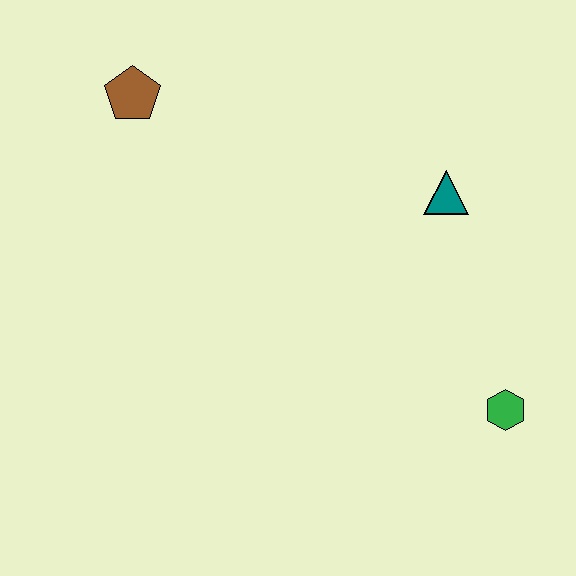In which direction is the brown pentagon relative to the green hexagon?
The brown pentagon is to the left of the green hexagon.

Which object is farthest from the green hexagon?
The brown pentagon is farthest from the green hexagon.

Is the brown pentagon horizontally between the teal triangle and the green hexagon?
No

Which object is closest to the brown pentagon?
The teal triangle is closest to the brown pentagon.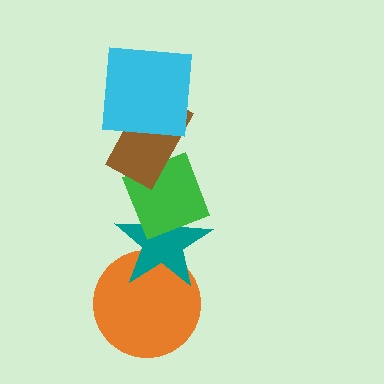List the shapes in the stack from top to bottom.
From top to bottom: the cyan square, the brown rectangle, the green diamond, the teal star, the orange circle.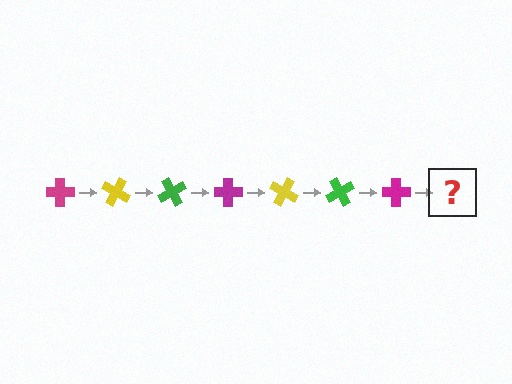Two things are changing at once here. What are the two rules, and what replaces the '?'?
The two rules are that it rotates 30 degrees each step and the color cycles through magenta, yellow, and green. The '?' should be a yellow cross, rotated 210 degrees from the start.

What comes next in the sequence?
The next element should be a yellow cross, rotated 210 degrees from the start.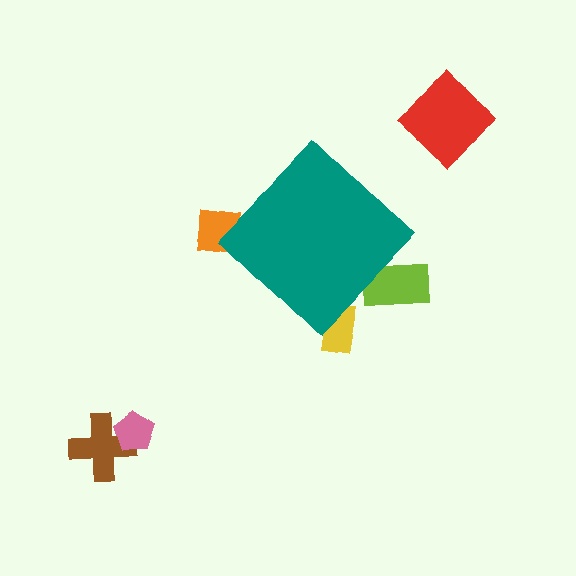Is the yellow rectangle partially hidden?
Yes, the yellow rectangle is partially hidden behind the teal diamond.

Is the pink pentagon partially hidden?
No, the pink pentagon is fully visible.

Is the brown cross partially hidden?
No, the brown cross is fully visible.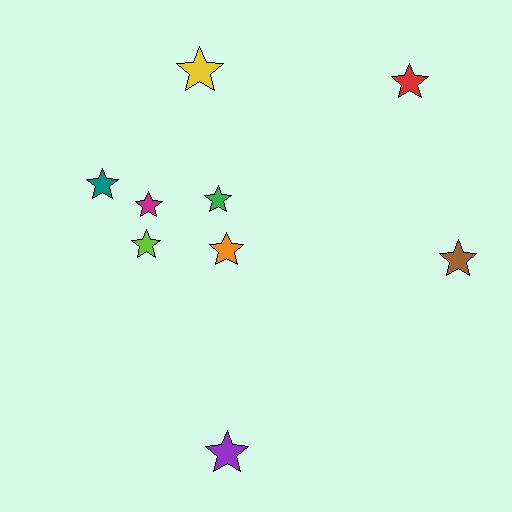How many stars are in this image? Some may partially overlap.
There are 9 stars.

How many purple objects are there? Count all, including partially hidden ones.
There is 1 purple object.